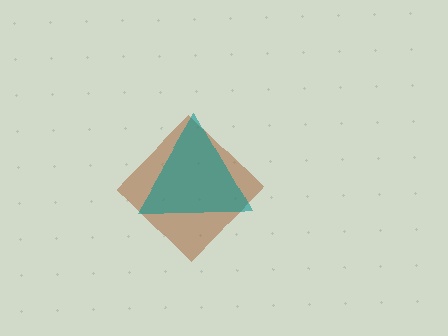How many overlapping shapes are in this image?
There are 2 overlapping shapes in the image.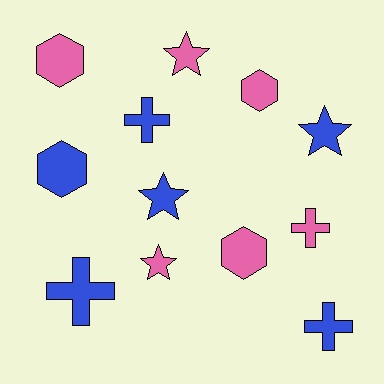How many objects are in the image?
There are 12 objects.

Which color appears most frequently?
Pink, with 6 objects.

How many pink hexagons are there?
There are 3 pink hexagons.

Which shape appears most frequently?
Hexagon, with 4 objects.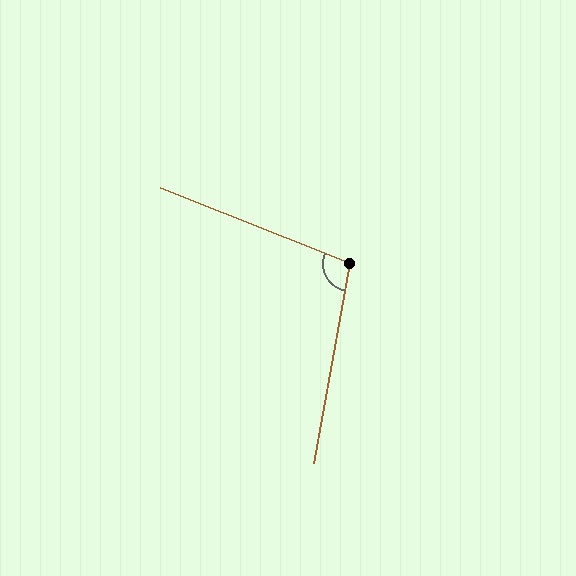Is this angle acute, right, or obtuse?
It is obtuse.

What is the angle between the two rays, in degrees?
Approximately 101 degrees.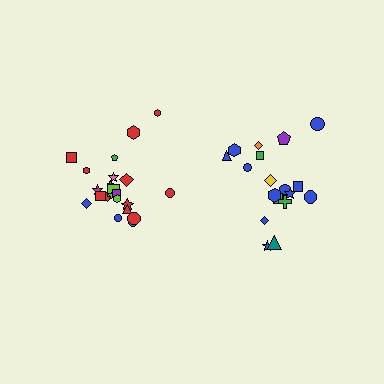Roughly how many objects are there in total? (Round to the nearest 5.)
Roughly 40 objects in total.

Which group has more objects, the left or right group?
The left group.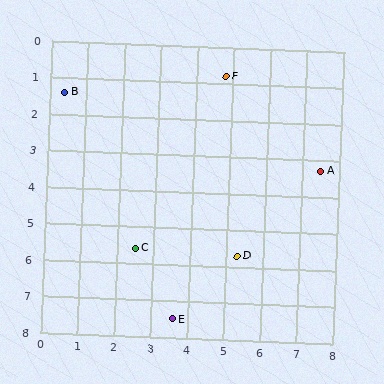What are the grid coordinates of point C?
Point C is at approximately (2.5, 5.6).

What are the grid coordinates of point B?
Point B is at approximately (0.4, 1.4).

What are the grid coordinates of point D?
Point D is at approximately (5.3, 5.7).